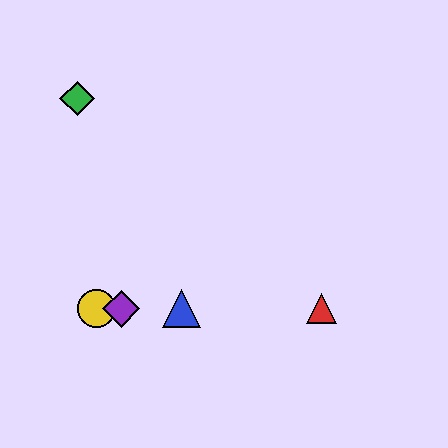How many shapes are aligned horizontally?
4 shapes (the red triangle, the blue triangle, the yellow circle, the purple diamond) are aligned horizontally.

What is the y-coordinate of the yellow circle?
The yellow circle is at y≈309.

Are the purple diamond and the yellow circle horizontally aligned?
Yes, both are at y≈309.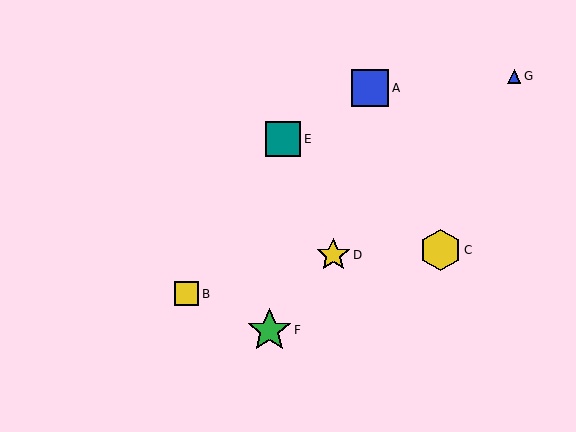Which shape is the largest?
The green star (labeled F) is the largest.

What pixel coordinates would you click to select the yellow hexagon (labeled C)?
Click at (440, 250) to select the yellow hexagon C.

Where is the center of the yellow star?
The center of the yellow star is at (333, 255).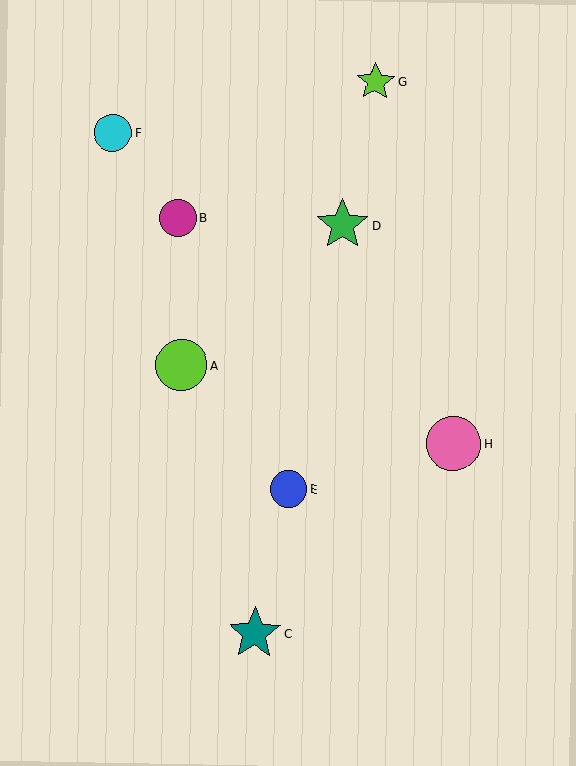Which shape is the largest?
The pink circle (labeled H) is the largest.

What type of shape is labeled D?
Shape D is a green star.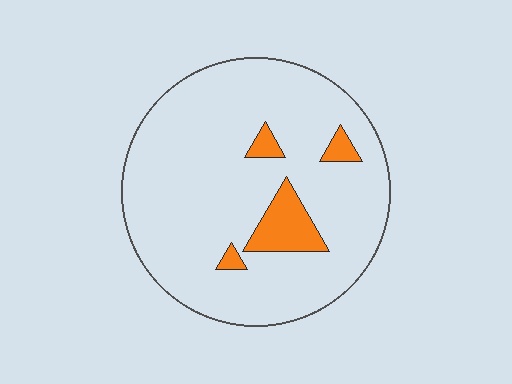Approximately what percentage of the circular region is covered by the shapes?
Approximately 10%.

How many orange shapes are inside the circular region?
4.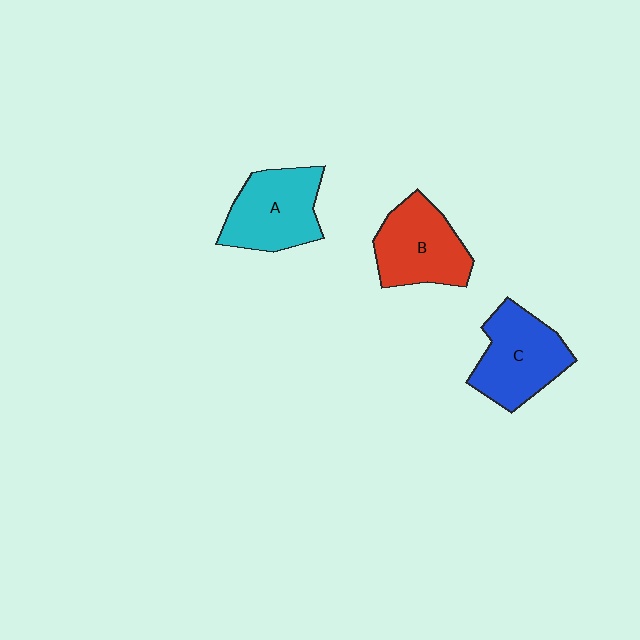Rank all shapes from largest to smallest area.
From largest to smallest: C (blue), A (cyan), B (red).